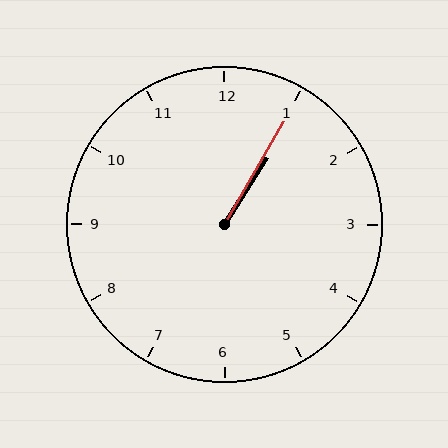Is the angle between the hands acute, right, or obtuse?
It is acute.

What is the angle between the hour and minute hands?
Approximately 2 degrees.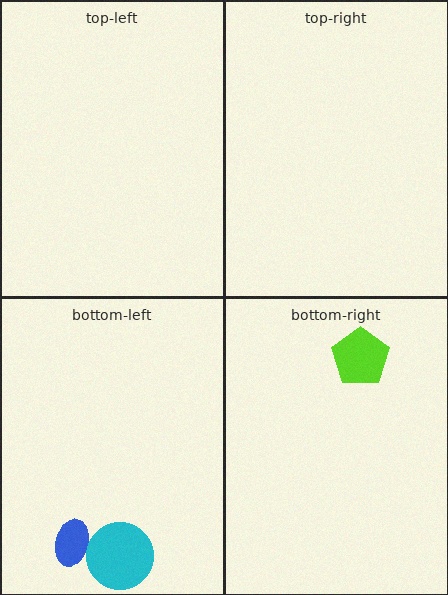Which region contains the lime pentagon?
The bottom-right region.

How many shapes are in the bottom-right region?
1.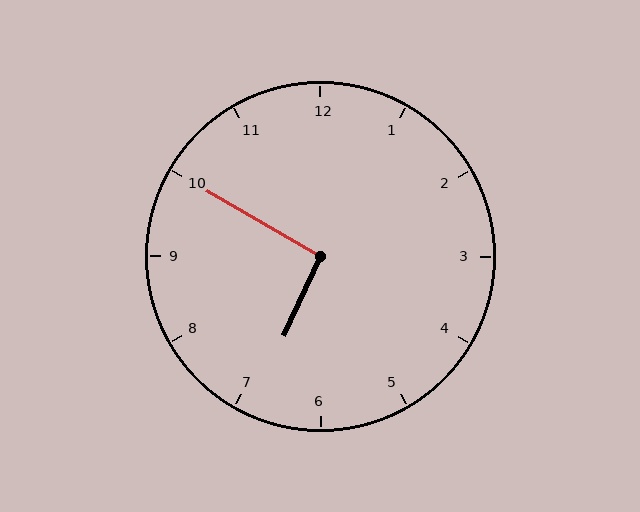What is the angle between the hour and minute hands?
Approximately 95 degrees.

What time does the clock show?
6:50.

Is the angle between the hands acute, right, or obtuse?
It is right.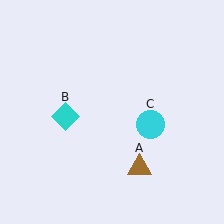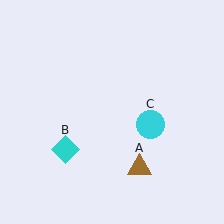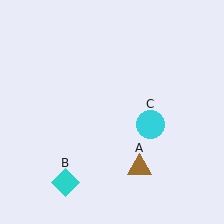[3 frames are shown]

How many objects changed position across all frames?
1 object changed position: cyan diamond (object B).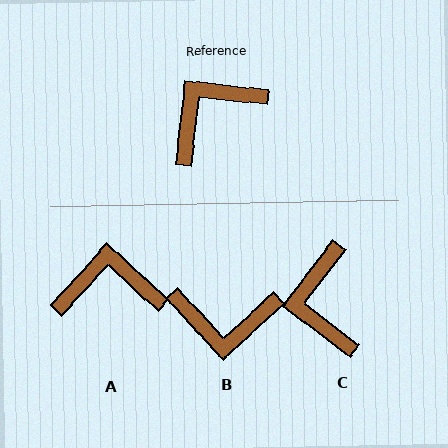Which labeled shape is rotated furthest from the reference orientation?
B, about 139 degrees away.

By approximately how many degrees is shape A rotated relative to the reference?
Approximately 36 degrees clockwise.